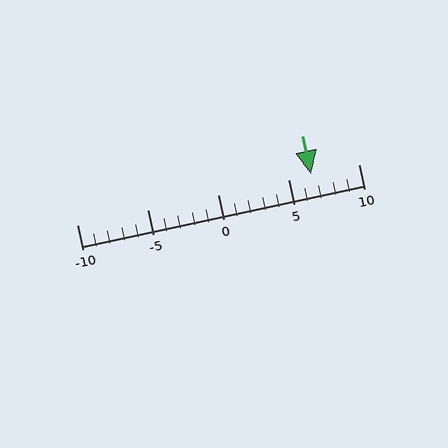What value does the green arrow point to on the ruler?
The green arrow points to approximately 7.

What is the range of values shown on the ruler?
The ruler shows values from -10 to 10.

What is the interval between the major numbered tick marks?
The major tick marks are spaced 5 units apart.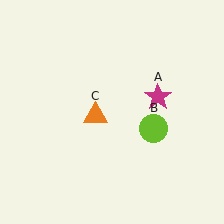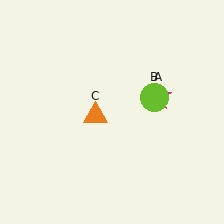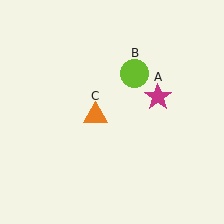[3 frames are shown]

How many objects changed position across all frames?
1 object changed position: lime circle (object B).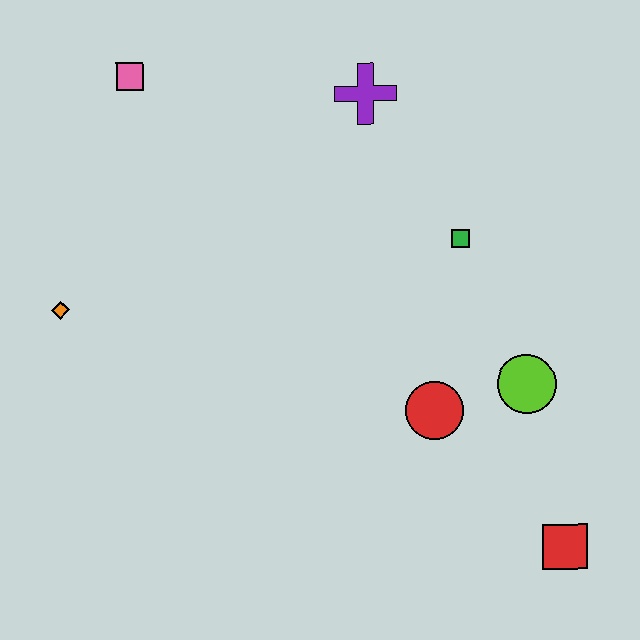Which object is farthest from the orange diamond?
The red square is farthest from the orange diamond.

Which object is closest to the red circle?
The lime circle is closest to the red circle.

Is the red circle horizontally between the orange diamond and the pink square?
No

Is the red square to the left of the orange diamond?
No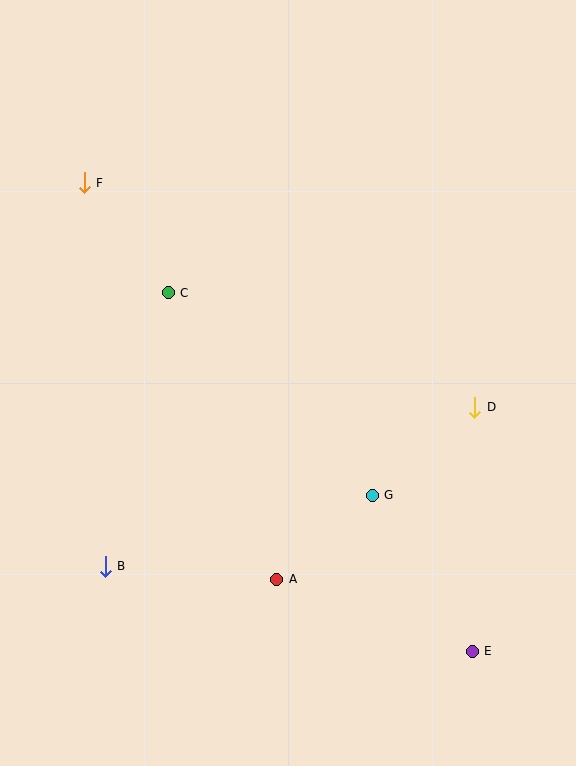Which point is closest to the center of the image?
Point G at (372, 495) is closest to the center.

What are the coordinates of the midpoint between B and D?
The midpoint between B and D is at (290, 487).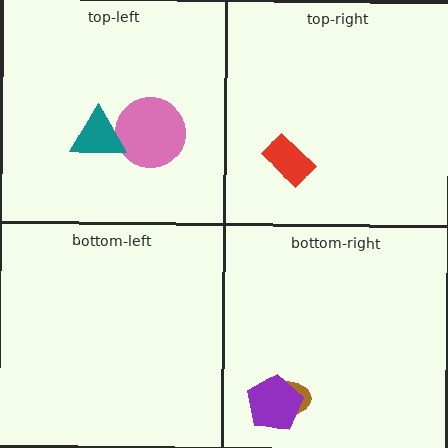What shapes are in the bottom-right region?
The brown ellipse, the purple pentagon.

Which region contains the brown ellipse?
The bottom-right region.